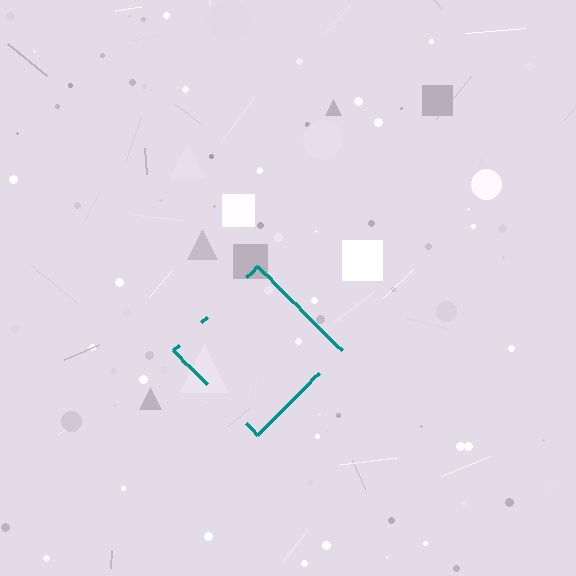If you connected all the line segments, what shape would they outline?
They would outline a diamond.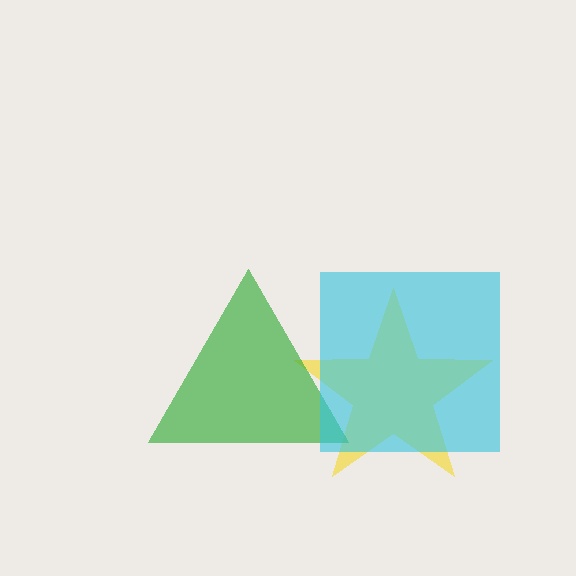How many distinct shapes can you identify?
There are 3 distinct shapes: a yellow star, a green triangle, a cyan square.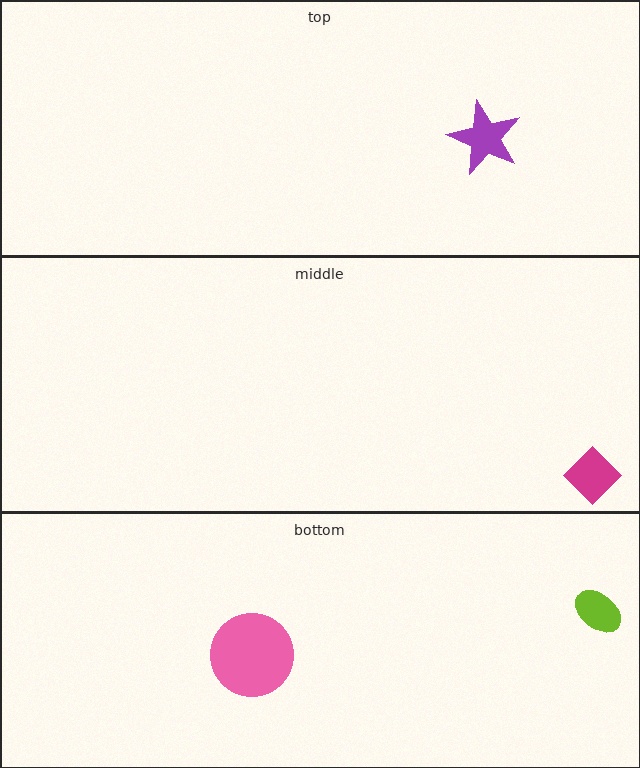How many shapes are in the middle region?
1.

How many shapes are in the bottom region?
2.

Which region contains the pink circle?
The bottom region.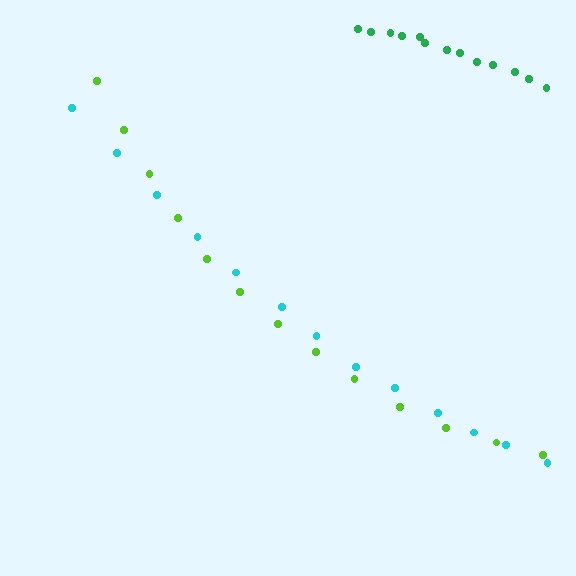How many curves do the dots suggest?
There are 3 distinct paths.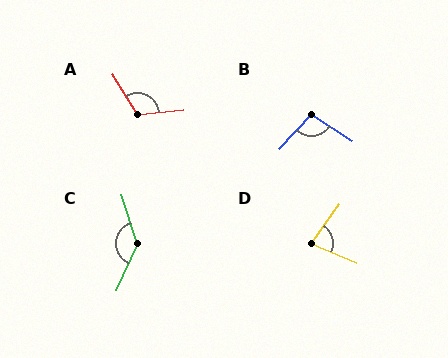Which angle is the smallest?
D, at approximately 77 degrees.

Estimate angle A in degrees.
Approximately 114 degrees.